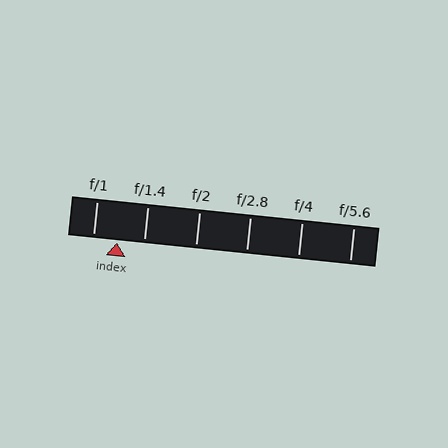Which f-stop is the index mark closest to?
The index mark is closest to f/1.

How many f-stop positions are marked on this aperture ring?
There are 6 f-stop positions marked.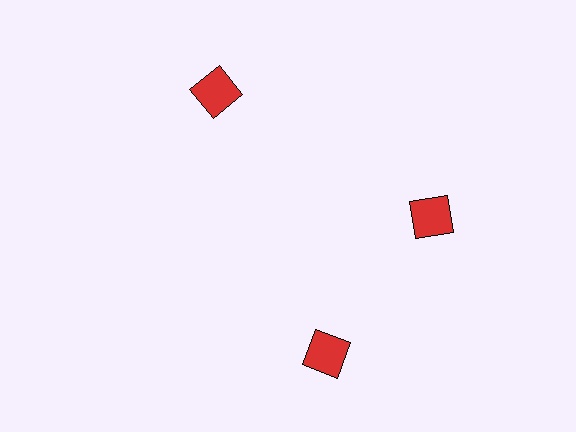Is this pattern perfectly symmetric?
No. The 3 red squares are arranged in a ring, but one element near the 7 o'clock position is rotated out of alignment along the ring, breaking the 3-fold rotational symmetry.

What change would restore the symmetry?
The symmetry would be restored by rotating it back into even spacing with its neighbors so that all 3 squares sit at equal angles and equal distance from the center.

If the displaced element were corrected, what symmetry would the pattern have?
It would have 3-fold rotational symmetry — the pattern would map onto itself every 120 degrees.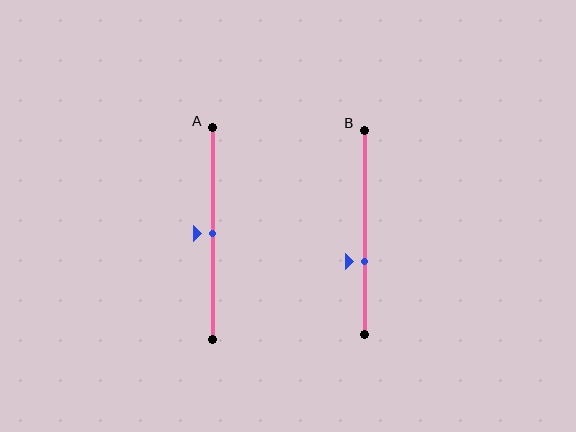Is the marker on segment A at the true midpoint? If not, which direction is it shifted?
Yes, the marker on segment A is at the true midpoint.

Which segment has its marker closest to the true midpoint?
Segment A has its marker closest to the true midpoint.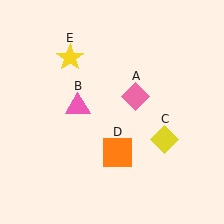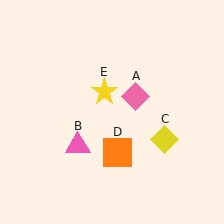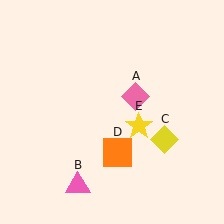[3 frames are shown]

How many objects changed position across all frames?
2 objects changed position: pink triangle (object B), yellow star (object E).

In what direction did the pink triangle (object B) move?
The pink triangle (object B) moved down.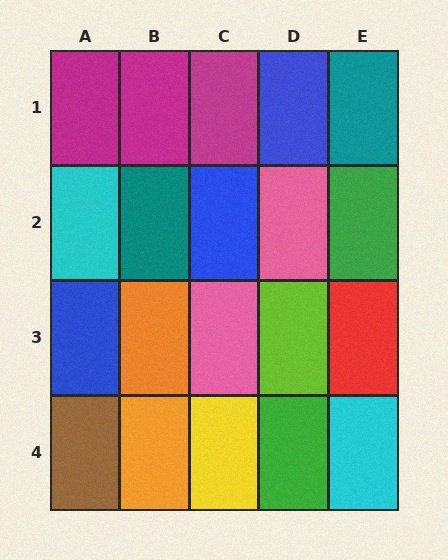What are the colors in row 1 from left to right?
Magenta, magenta, magenta, blue, teal.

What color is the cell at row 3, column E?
Red.